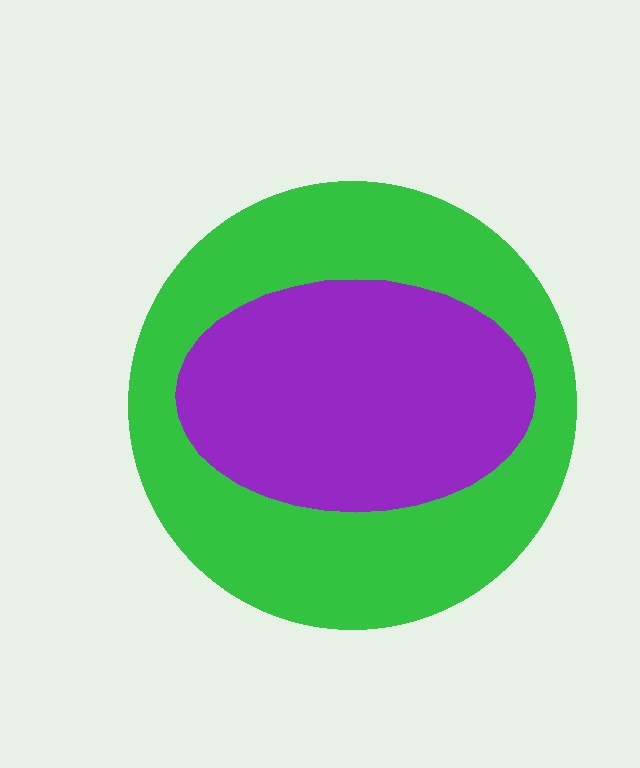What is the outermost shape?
The green circle.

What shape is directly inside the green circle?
The purple ellipse.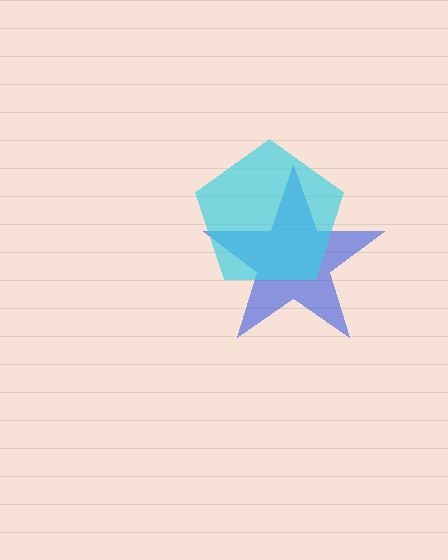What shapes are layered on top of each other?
The layered shapes are: a blue star, a cyan pentagon.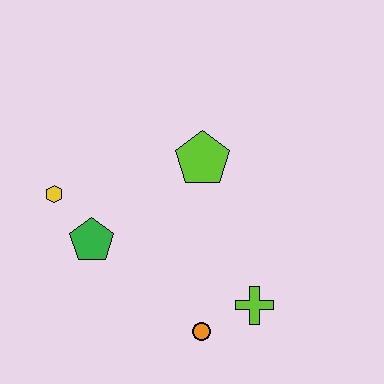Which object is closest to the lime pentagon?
The green pentagon is closest to the lime pentagon.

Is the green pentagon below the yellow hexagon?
Yes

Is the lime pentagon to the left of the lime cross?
Yes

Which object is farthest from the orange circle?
The yellow hexagon is farthest from the orange circle.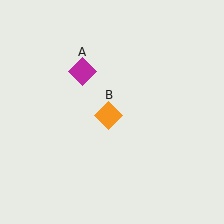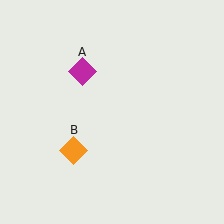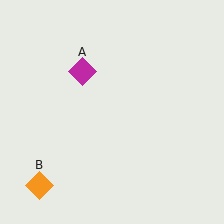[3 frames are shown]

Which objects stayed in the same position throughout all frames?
Magenta diamond (object A) remained stationary.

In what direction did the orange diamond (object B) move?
The orange diamond (object B) moved down and to the left.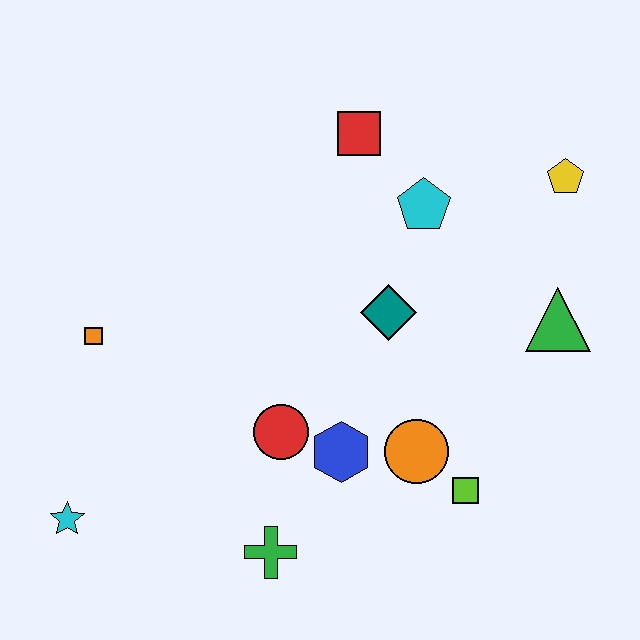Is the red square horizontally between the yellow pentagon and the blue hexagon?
Yes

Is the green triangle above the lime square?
Yes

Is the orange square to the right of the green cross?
No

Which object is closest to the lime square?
The orange circle is closest to the lime square.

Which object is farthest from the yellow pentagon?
The cyan star is farthest from the yellow pentagon.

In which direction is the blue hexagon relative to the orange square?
The blue hexagon is to the right of the orange square.